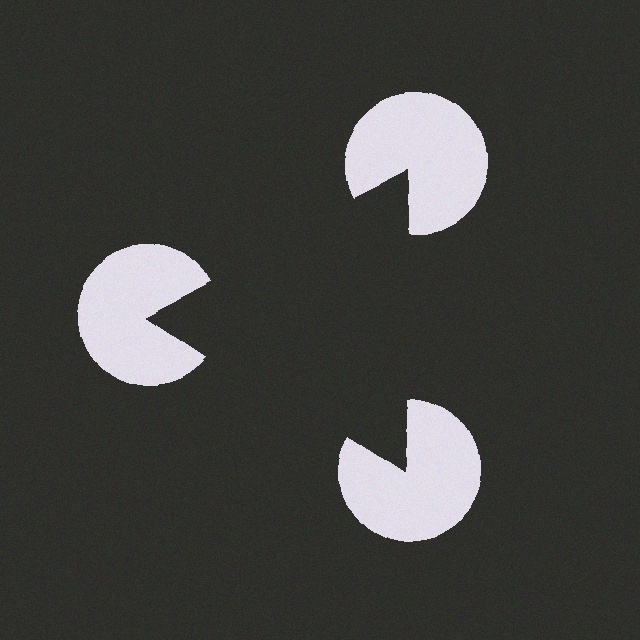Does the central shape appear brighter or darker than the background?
It typically appears slightly darker than the background, even though no actual brightness change is drawn.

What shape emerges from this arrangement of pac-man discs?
An illusory triangle — its edges are inferred from the aligned wedge cuts in the pac-man discs, not physically drawn.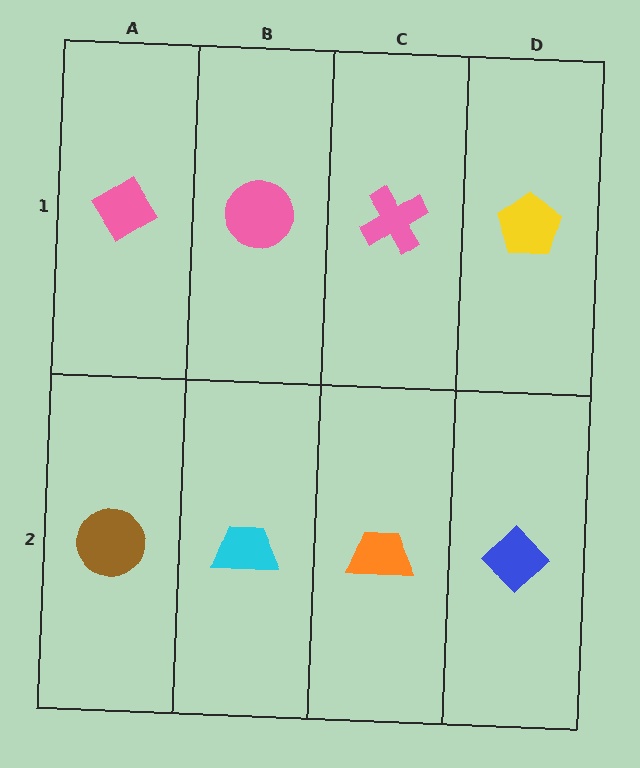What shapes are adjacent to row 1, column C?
An orange trapezoid (row 2, column C), a pink circle (row 1, column B), a yellow pentagon (row 1, column D).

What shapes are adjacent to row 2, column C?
A pink cross (row 1, column C), a cyan trapezoid (row 2, column B), a blue diamond (row 2, column D).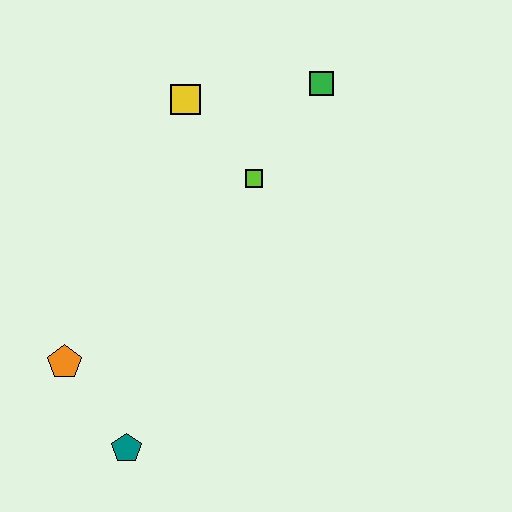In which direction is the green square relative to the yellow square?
The green square is to the right of the yellow square.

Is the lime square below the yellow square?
Yes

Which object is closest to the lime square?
The yellow square is closest to the lime square.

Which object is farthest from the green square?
The teal pentagon is farthest from the green square.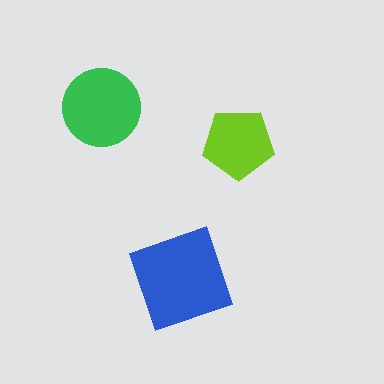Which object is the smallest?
The lime pentagon.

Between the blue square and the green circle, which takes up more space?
The blue square.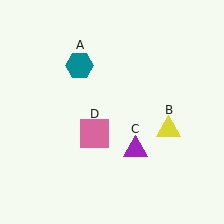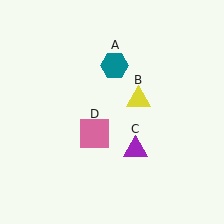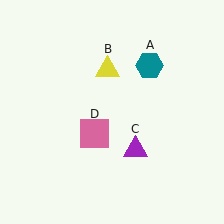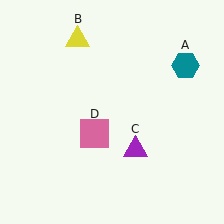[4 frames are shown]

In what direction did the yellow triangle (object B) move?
The yellow triangle (object B) moved up and to the left.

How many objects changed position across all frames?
2 objects changed position: teal hexagon (object A), yellow triangle (object B).